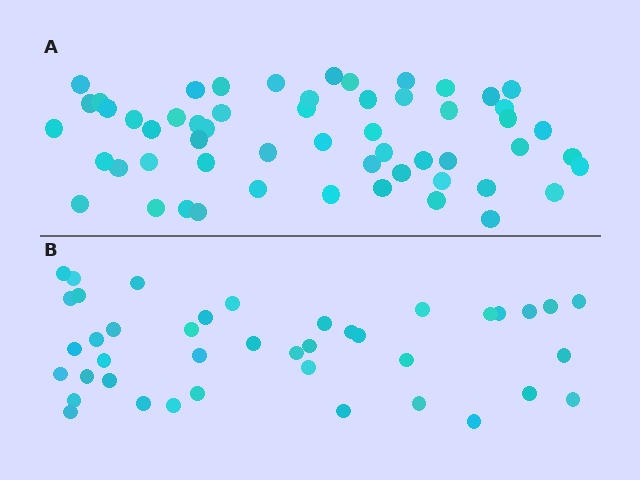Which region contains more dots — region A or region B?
Region A (the top region) has more dots.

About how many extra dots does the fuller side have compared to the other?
Region A has approximately 15 more dots than region B.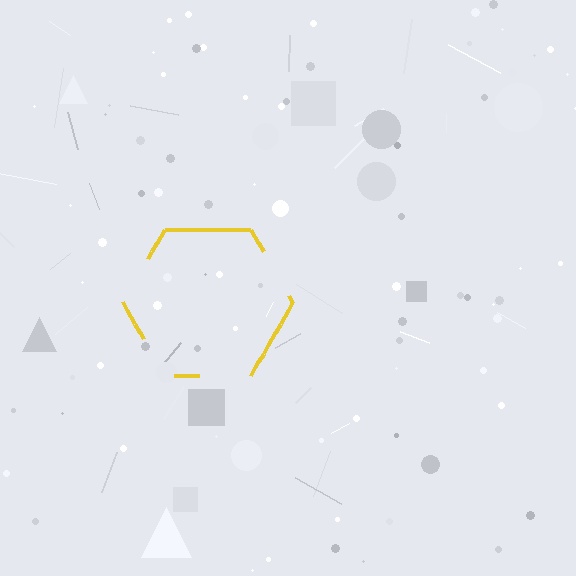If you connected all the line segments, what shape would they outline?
They would outline a hexagon.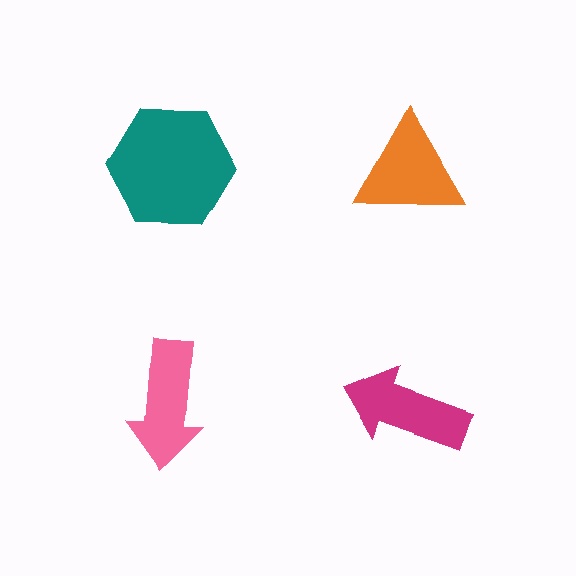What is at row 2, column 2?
A magenta arrow.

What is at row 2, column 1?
A pink arrow.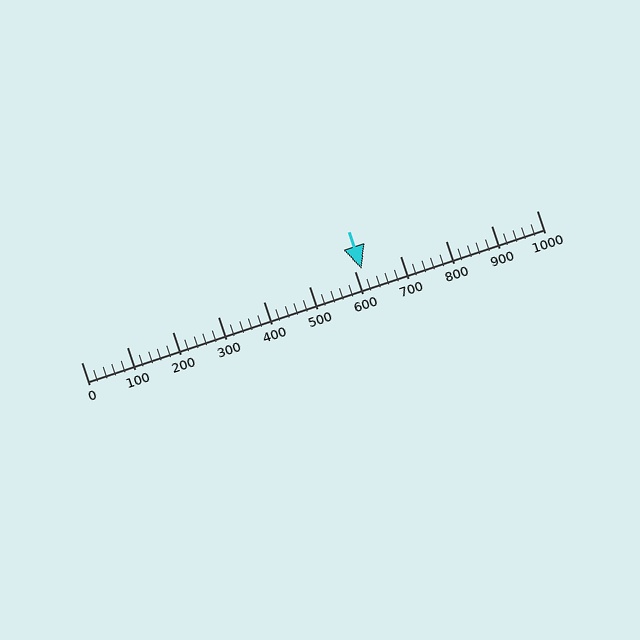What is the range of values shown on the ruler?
The ruler shows values from 0 to 1000.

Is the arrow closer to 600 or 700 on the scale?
The arrow is closer to 600.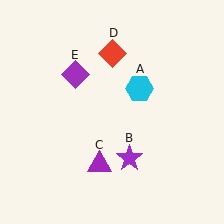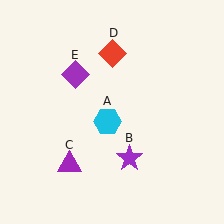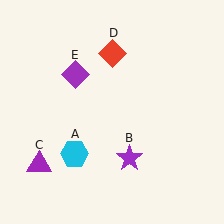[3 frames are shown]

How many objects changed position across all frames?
2 objects changed position: cyan hexagon (object A), purple triangle (object C).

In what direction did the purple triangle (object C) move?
The purple triangle (object C) moved left.